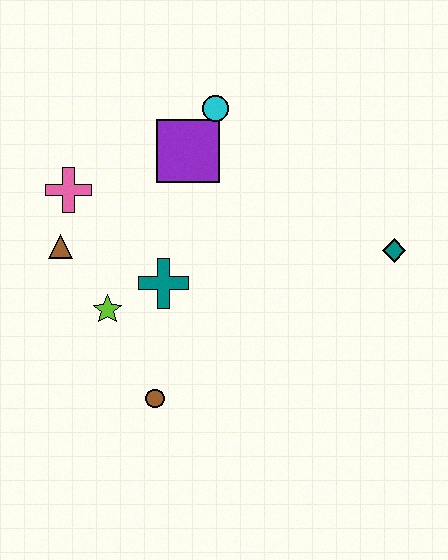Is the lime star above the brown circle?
Yes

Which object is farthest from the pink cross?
The teal diamond is farthest from the pink cross.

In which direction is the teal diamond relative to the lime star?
The teal diamond is to the right of the lime star.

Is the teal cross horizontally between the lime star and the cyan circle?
Yes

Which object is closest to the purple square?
The cyan circle is closest to the purple square.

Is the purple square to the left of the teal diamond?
Yes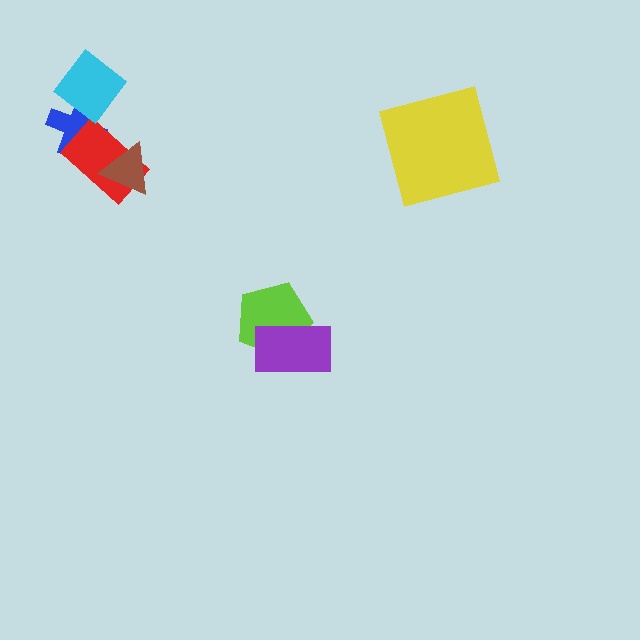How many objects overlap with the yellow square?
0 objects overlap with the yellow square.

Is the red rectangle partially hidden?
Yes, it is partially covered by another shape.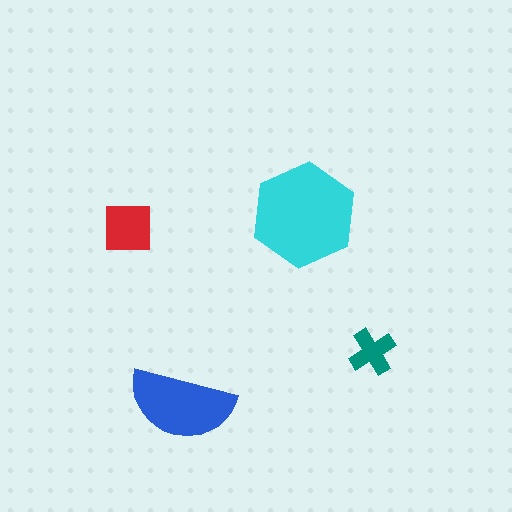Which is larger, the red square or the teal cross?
The red square.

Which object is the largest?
The cyan hexagon.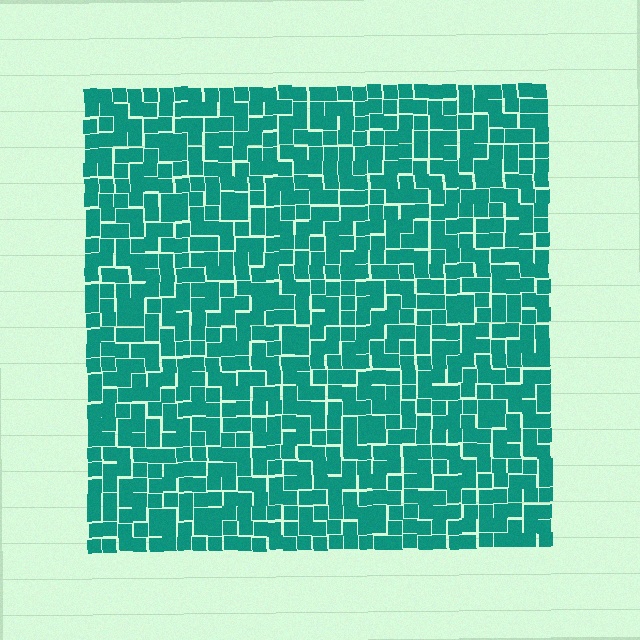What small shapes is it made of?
It is made of small squares.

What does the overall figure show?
The overall figure shows a square.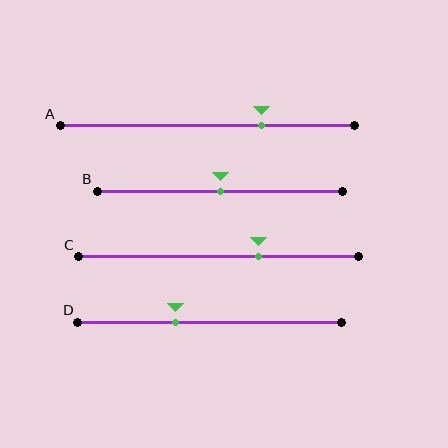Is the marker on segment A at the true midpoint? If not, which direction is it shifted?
No, the marker on segment A is shifted to the right by about 18% of the segment length.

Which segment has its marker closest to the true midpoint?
Segment B has its marker closest to the true midpoint.